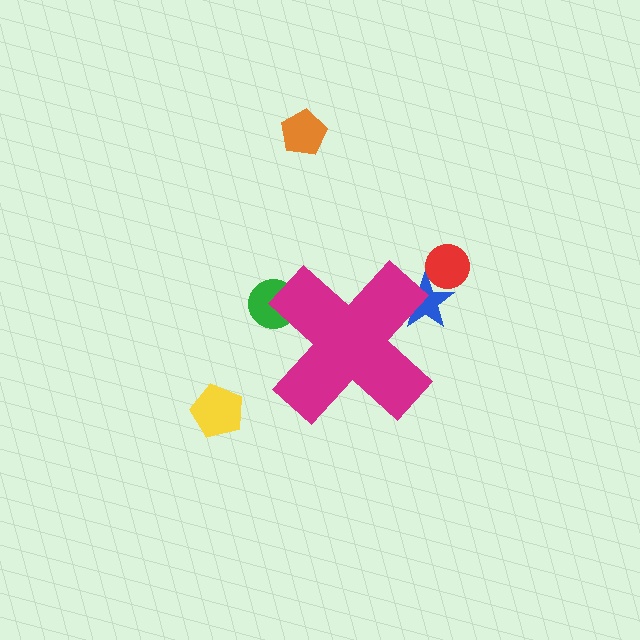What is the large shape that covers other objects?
A magenta cross.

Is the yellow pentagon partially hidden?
No, the yellow pentagon is fully visible.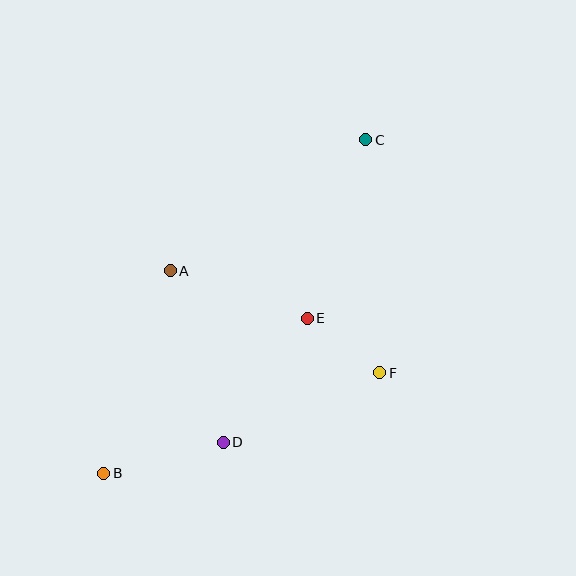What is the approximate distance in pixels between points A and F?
The distance between A and F is approximately 233 pixels.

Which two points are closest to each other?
Points E and F are closest to each other.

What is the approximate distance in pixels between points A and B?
The distance between A and B is approximately 213 pixels.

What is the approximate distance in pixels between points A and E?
The distance between A and E is approximately 145 pixels.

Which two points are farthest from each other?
Points B and C are farthest from each other.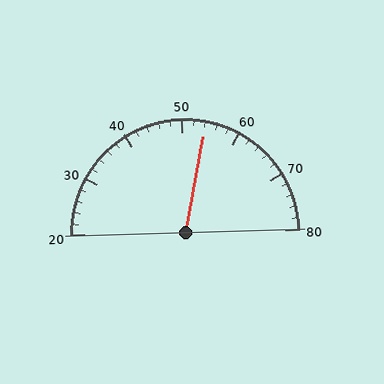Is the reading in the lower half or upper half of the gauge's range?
The reading is in the upper half of the range (20 to 80).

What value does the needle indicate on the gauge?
The needle indicates approximately 54.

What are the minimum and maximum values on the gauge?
The gauge ranges from 20 to 80.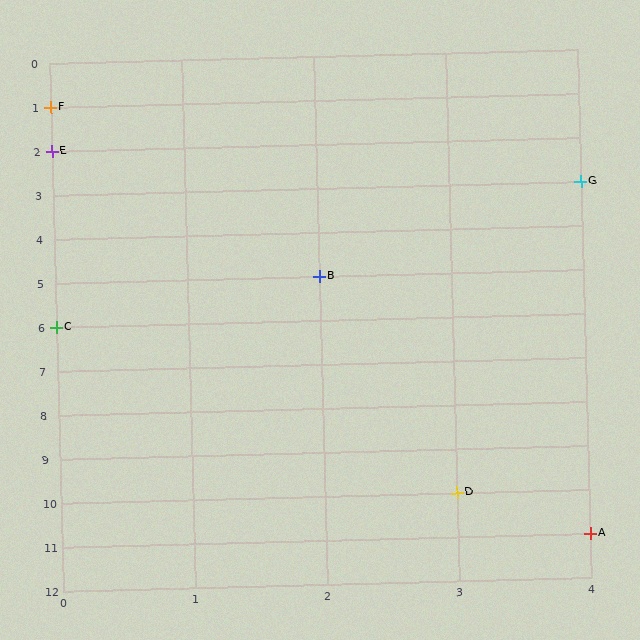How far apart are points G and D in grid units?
Points G and D are 1 column and 7 rows apart (about 7.1 grid units diagonally).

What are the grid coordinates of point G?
Point G is at grid coordinates (4, 3).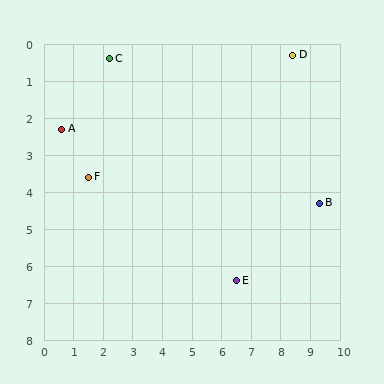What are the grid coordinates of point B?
Point B is at approximately (9.3, 4.3).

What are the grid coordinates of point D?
Point D is at approximately (8.4, 0.3).